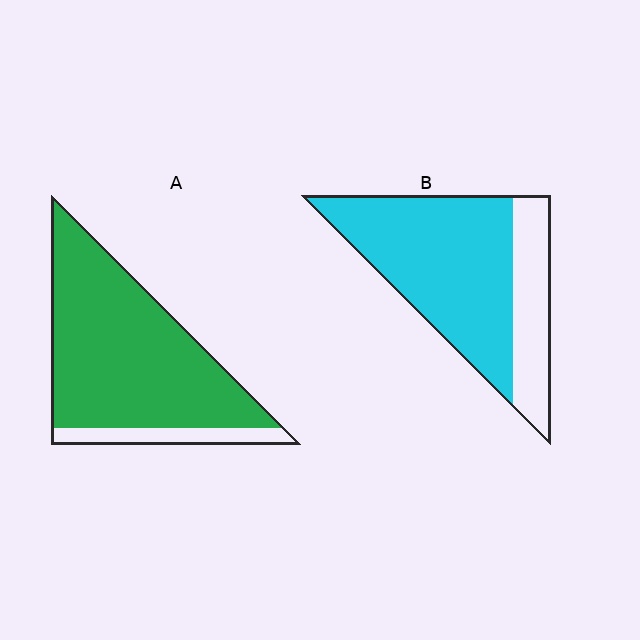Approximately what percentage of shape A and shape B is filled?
A is approximately 85% and B is approximately 70%.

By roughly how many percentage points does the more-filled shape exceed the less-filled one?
By roughly 15 percentage points (A over B).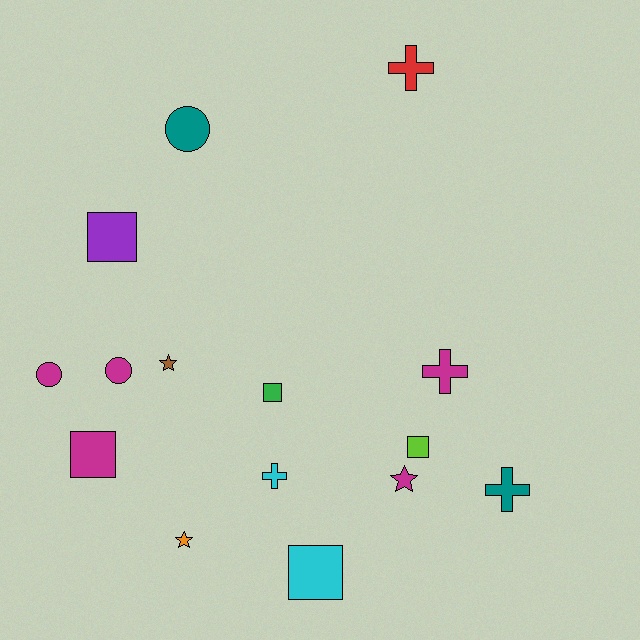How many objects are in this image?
There are 15 objects.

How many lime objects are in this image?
There is 1 lime object.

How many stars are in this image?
There are 3 stars.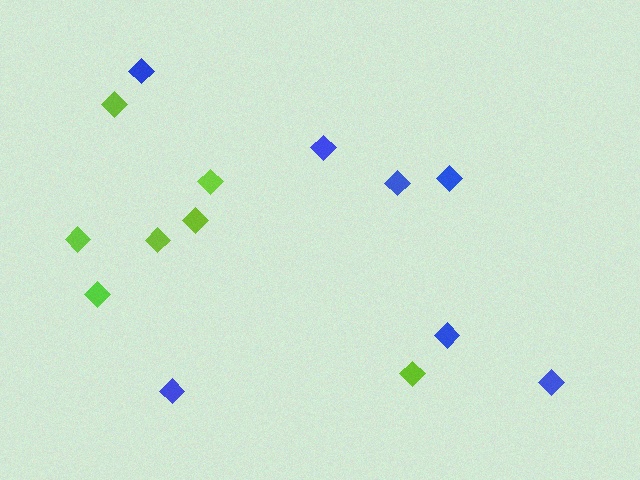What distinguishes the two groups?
There are 2 groups: one group of lime diamonds (7) and one group of blue diamonds (7).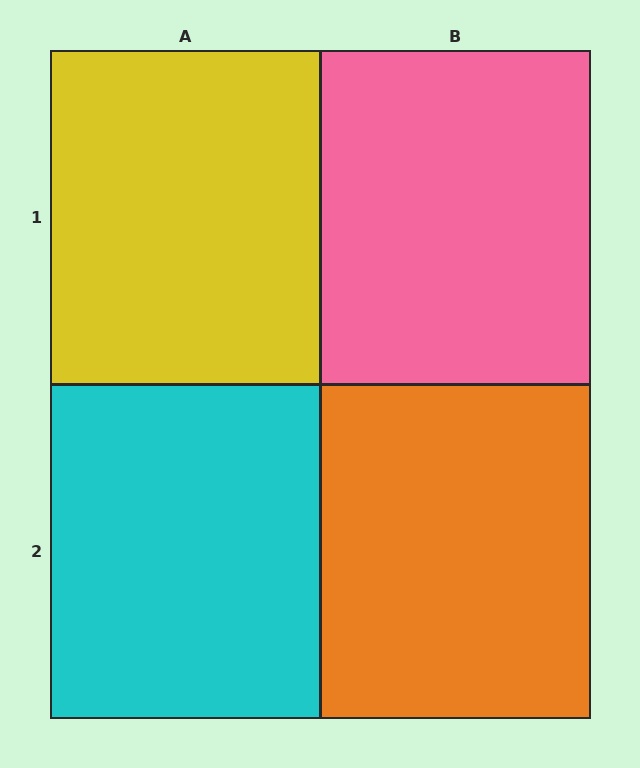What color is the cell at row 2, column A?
Cyan.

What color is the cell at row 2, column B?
Orange.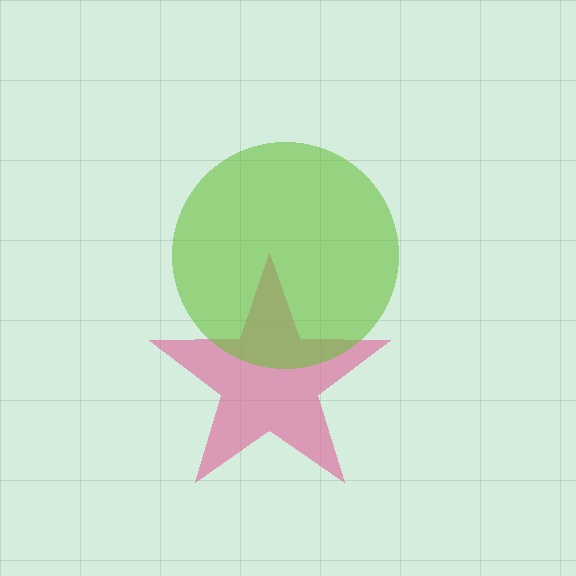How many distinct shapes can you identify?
There are 2 distinct shapes: a pink star, a lime circle.